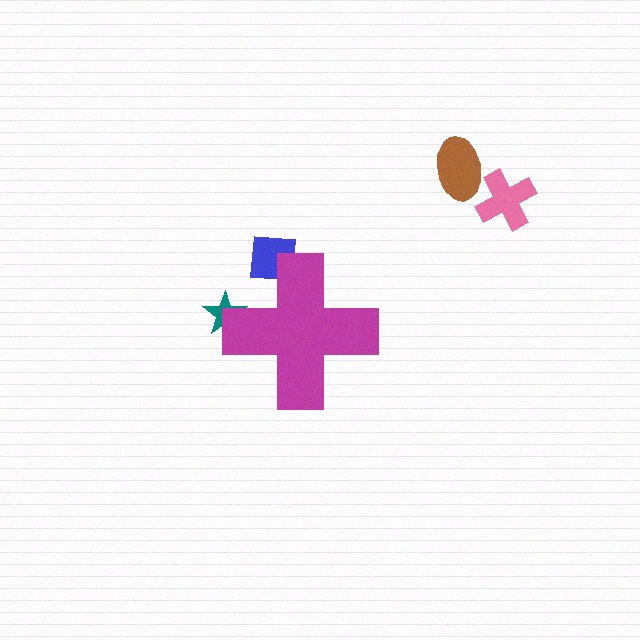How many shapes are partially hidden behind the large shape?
2 shapes are partially hidden.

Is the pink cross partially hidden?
No, the pink cross is fully visible.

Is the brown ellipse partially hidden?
No, the brown ellipse is fully visible.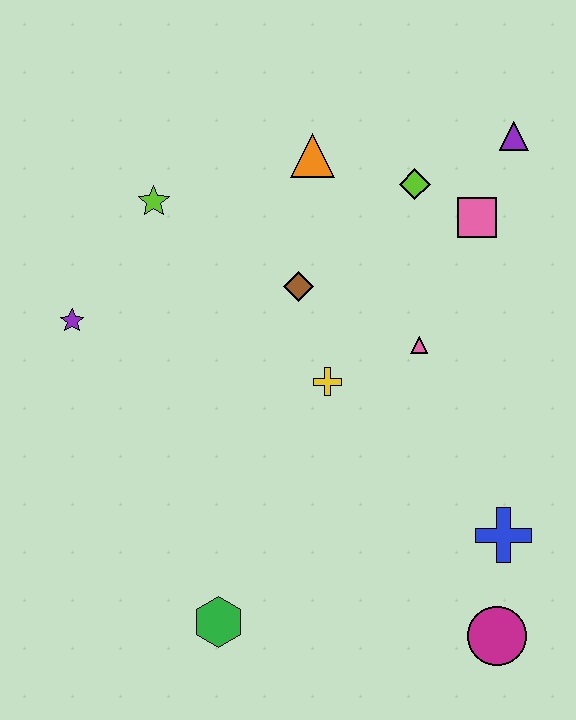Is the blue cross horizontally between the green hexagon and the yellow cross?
No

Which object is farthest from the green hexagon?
The purple triangle is farthest from the green hexagon.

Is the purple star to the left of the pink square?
Yes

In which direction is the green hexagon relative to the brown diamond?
The green hexagon is below the brown diamond.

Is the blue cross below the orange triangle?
Yes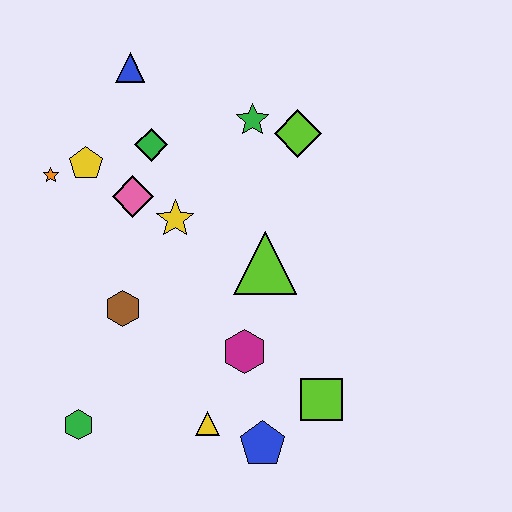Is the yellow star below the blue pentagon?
No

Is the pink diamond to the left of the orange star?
No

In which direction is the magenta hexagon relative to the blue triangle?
The magenta hexagon is below the blue triangle.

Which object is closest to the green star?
The lime diamond is closest to the green star.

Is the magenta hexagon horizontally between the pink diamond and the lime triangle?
Yes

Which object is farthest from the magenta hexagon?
The blue triangle is farthest from the magenta hexagon.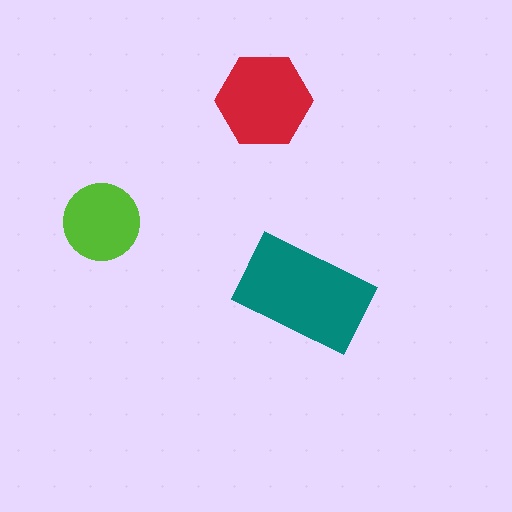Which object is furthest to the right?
The teal rectangle is rightmost.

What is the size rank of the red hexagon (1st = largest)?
2nd.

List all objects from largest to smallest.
The teal rectangle, the red hexagon, the lime circle.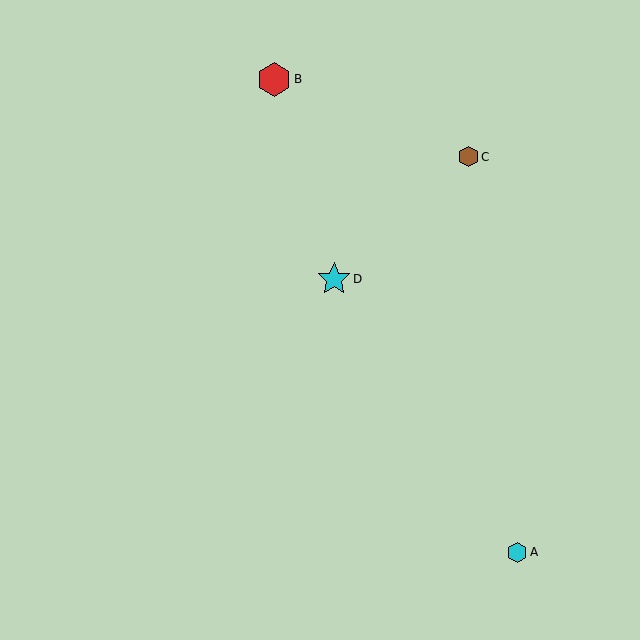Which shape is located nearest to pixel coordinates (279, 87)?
The red hexagon (labeled B) at (274, 79) is nearest to that location.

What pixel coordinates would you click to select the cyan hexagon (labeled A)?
Click at (517, 552) to select the cyan hexagon A.